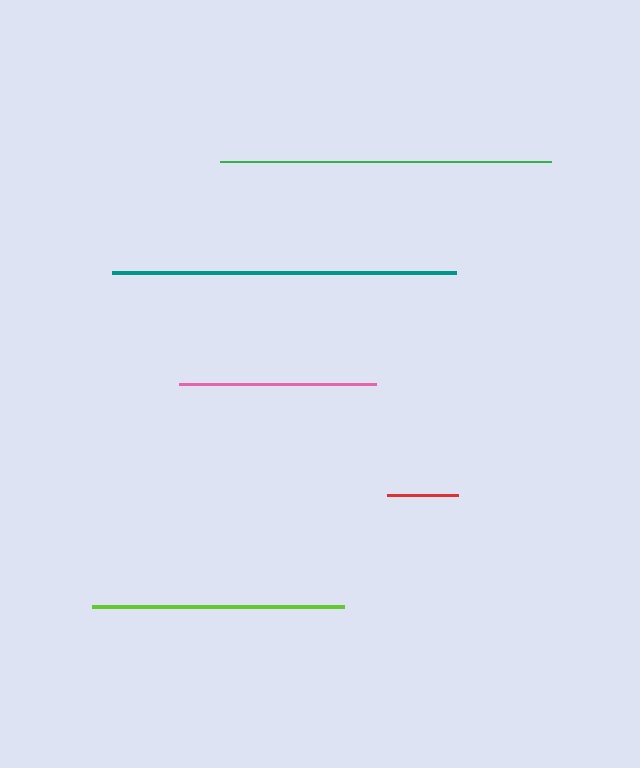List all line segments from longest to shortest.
From longest to shortest: teal, green, lime, pink, red.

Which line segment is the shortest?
The red line is the shortest at approximately 72 pixels.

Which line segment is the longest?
The teal line is the longest at approximately 344 pixels.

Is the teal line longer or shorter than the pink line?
The teal line is longer than the pink line.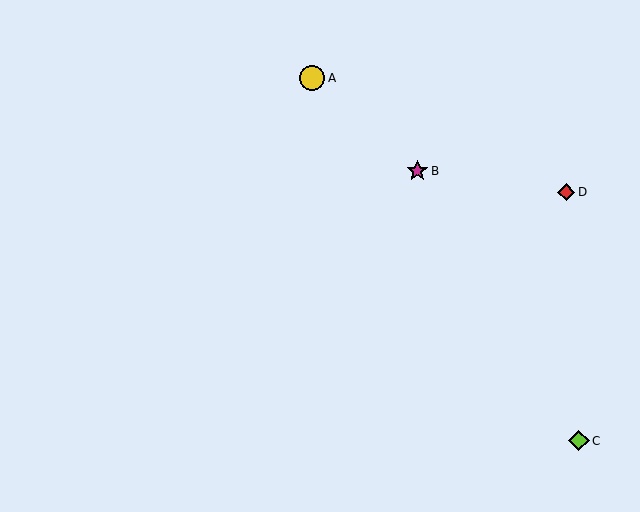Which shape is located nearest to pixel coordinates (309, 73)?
The yellow circle (labeled A) at (312, 78) is nearest to that location.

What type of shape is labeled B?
Shape B is a magenta star.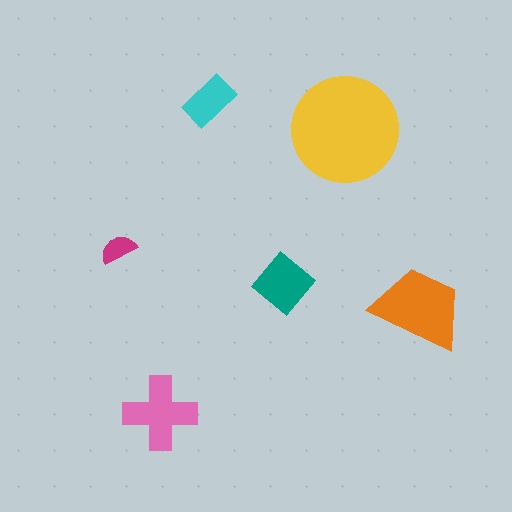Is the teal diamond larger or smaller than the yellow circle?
Smaller.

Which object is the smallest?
The magenta semicircle.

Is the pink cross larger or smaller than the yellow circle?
Smaller.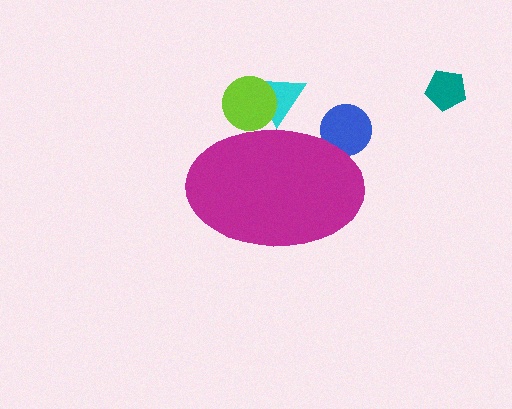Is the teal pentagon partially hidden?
No, the teal pentagon is fully visible.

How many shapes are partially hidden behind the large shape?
3 shapes are partially hidden.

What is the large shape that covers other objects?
A magenta ellipse.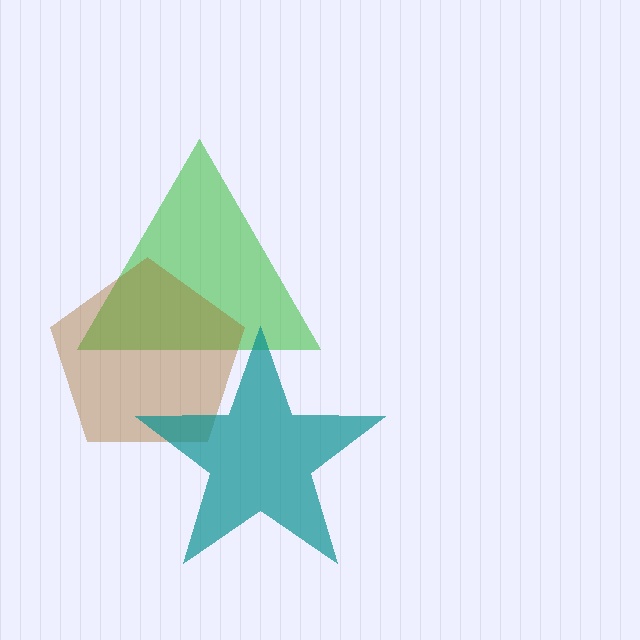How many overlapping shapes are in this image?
There are 3 overlapping shapes in the image.